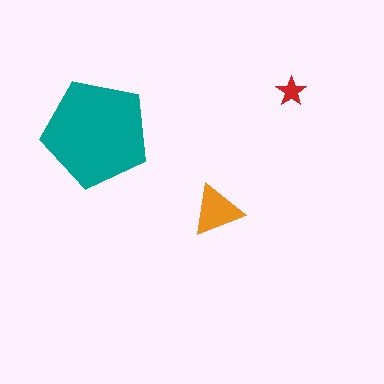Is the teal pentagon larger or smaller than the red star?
Larger.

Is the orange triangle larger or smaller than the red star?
Larger.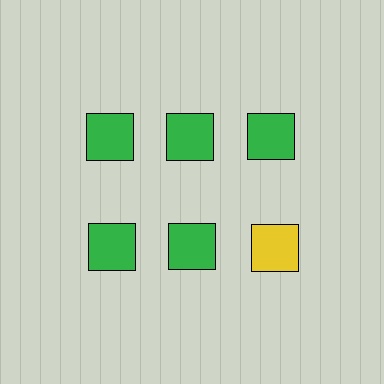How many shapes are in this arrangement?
There are 6 shapes arranged in a grid pattern.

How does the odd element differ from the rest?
It has a different color: yellow instead of green.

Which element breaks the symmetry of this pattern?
The yellow square in the second row, center column breaks the symmetry. All other shapes are green squares.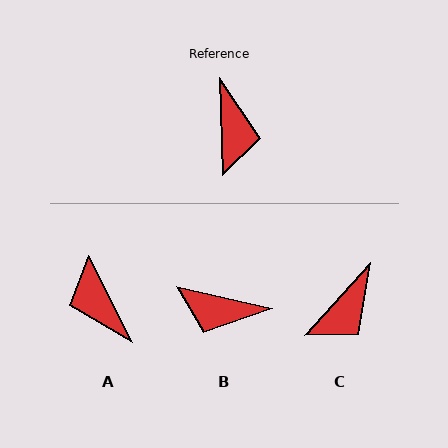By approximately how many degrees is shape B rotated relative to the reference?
Approximately 105 degrees clockwise.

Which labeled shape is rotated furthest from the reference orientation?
A, about 155 degrees away.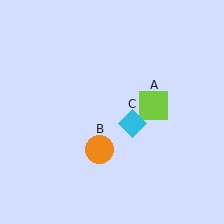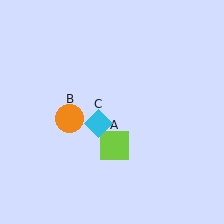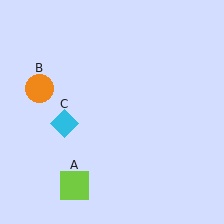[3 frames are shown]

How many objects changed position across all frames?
3 objects changed position: lime square (object A), orange circle (object B), cyan diamond (object C).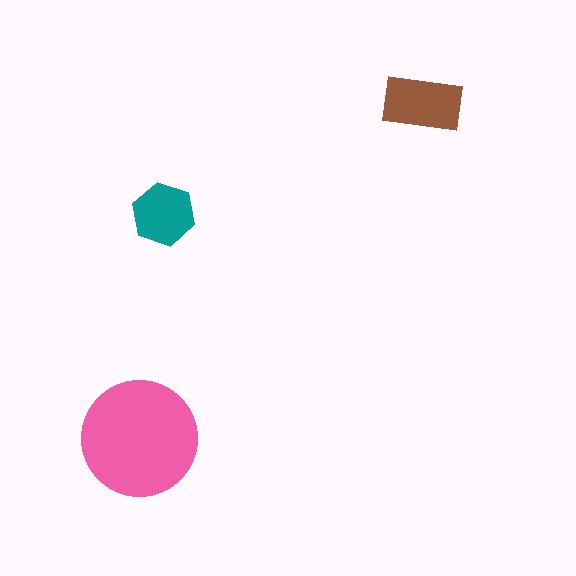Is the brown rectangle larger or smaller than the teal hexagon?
Larger.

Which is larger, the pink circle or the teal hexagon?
The pink circle.